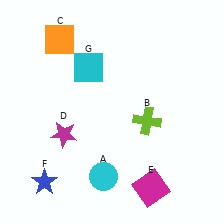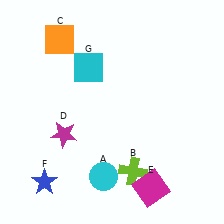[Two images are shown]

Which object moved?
The lime cross (B) moved down.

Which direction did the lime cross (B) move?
The lime cross (B) moved down.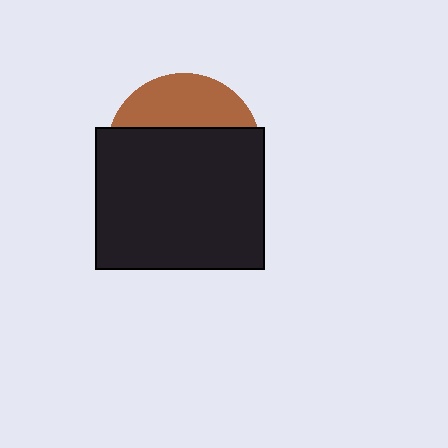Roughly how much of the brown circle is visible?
A small part of it is visible (roughly 32%).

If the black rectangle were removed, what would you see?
You would see the complete brown circle.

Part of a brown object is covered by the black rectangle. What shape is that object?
It is a circle.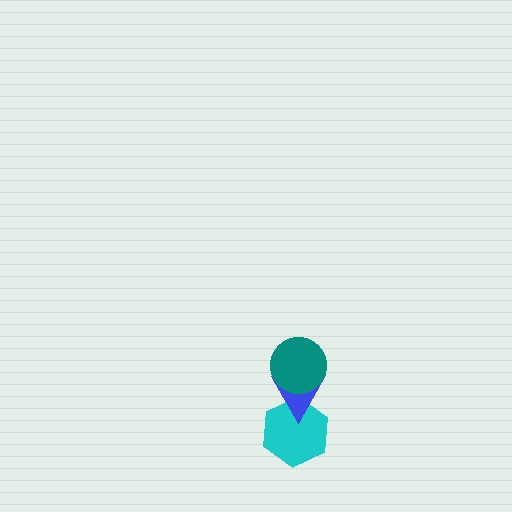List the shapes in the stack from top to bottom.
From top to bottom: the teal circle, the blue triangle, the cyan hexagon.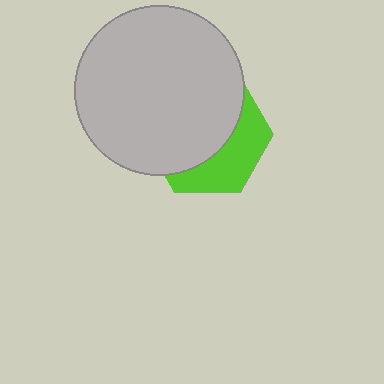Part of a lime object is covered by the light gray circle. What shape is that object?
It is a hexagon.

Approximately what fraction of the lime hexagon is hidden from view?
Roughly 62% of the lime hexagon is hidden behind the light gray circle.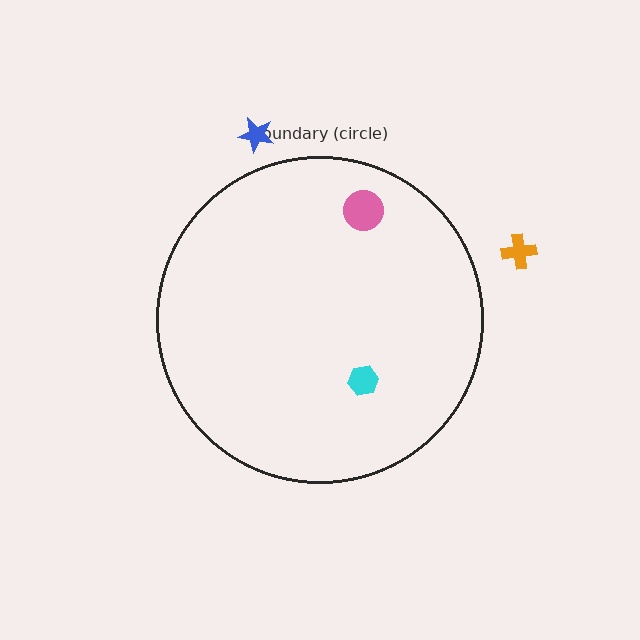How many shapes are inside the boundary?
2 inside, 2 outside.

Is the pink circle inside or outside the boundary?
Inside.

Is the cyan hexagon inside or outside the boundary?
Inside.